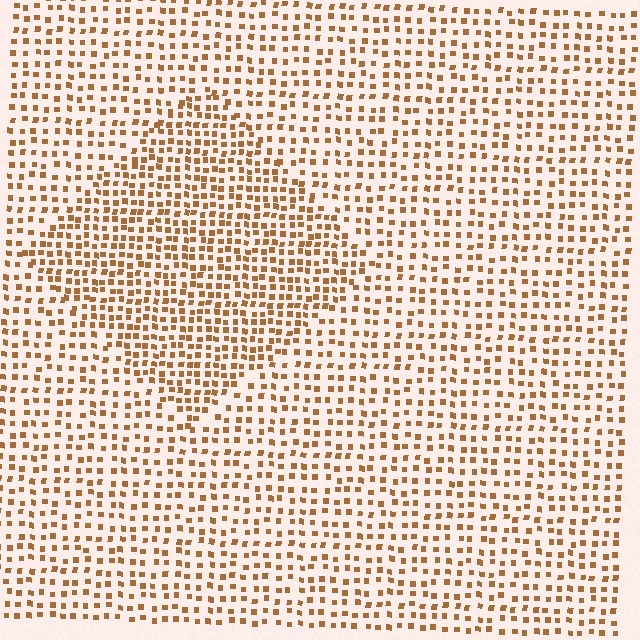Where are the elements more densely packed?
The elements are more densely packed inside the diamond boundary.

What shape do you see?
I see a diamond.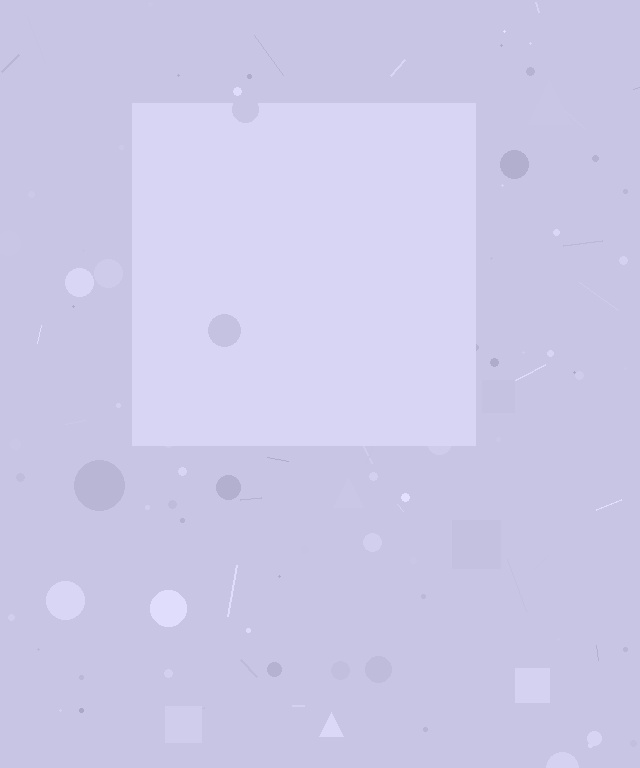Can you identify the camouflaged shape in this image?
The camouflaged shape is a square.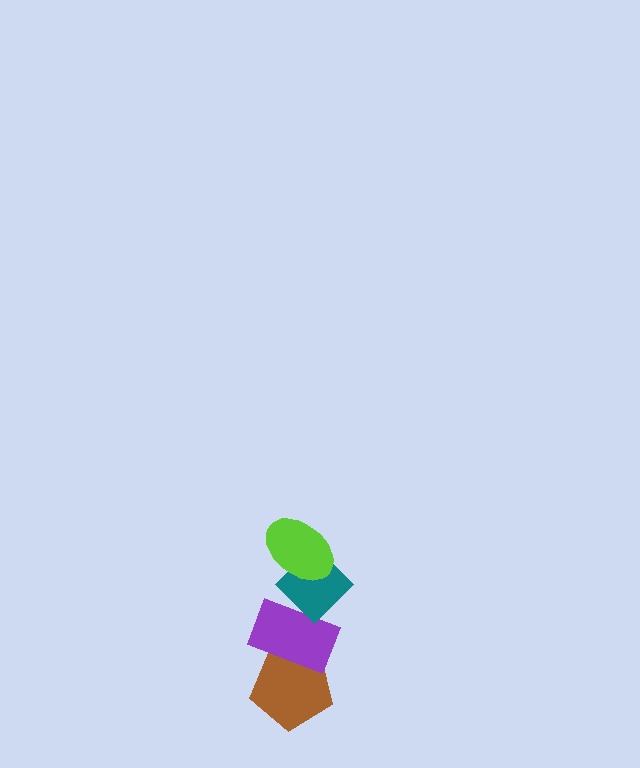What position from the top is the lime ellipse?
The lime ellipse is 1st from the top.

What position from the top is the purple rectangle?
The purple rectangle is 3rd from the top.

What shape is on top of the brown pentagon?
The purple rectangle is on top of the brown pentagon.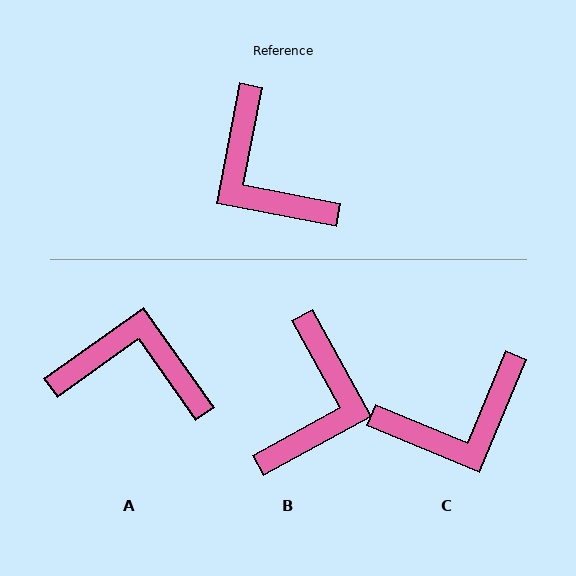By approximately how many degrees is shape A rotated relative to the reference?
Approximately 134 degrees clockwise.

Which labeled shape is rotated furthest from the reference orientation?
A, about 134 degrees away.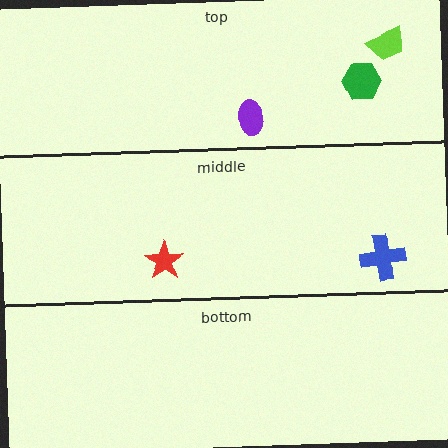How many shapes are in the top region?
3.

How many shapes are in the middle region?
2.